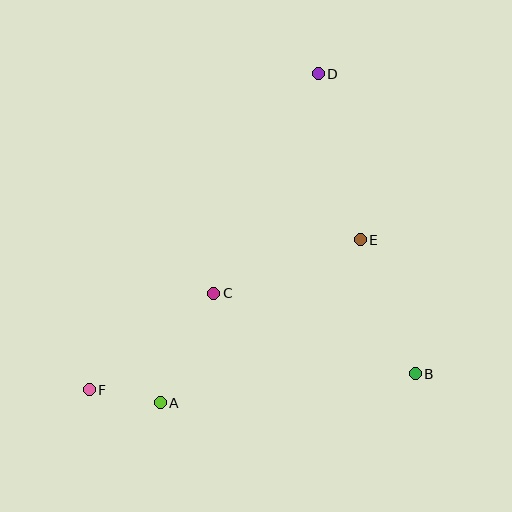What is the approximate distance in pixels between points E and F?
The distance between E and F is approximately 310 pixels.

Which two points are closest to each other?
Points A and F are closest to each other.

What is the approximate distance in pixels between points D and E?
The distance between D and E is approximately 171 pixels.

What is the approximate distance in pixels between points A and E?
The distance between A and E is approximately 258 pixels.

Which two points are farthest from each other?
Points D and F are farthest from each other.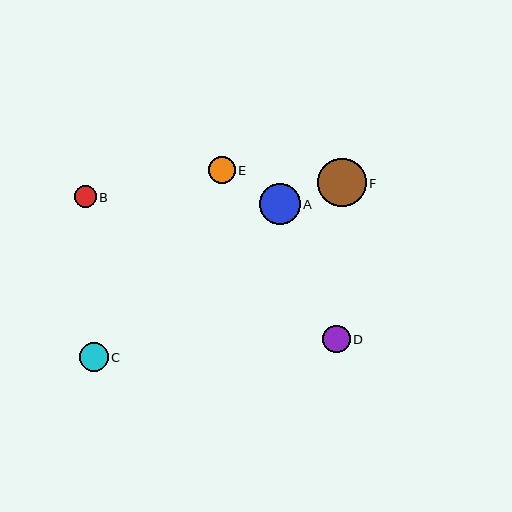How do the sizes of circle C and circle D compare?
Circle C and circle D are approximately the same size.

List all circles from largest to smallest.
From largest to smallest: F, A, C, D, E, B.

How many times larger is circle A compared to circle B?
Circle A is approximately 1.9 times the size of circle B.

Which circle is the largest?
Circle F is the largest with a size of approximately 49 pixels.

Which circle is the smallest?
Circle B is the smallest with a size of approximately 21 pixels.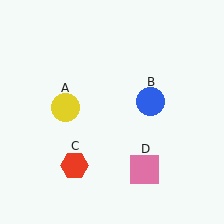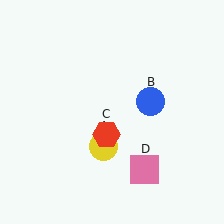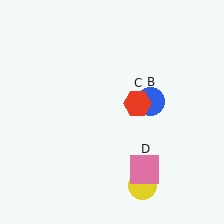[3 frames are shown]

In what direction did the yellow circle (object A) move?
The yellow circle (object A) moved down and to the right.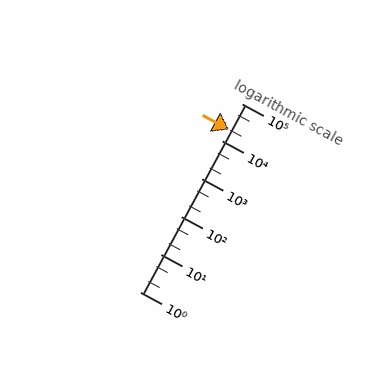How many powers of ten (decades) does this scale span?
The scale spans 5 decades, from 1 to 100000.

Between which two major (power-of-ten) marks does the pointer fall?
The pointer is between 10000 and 100000.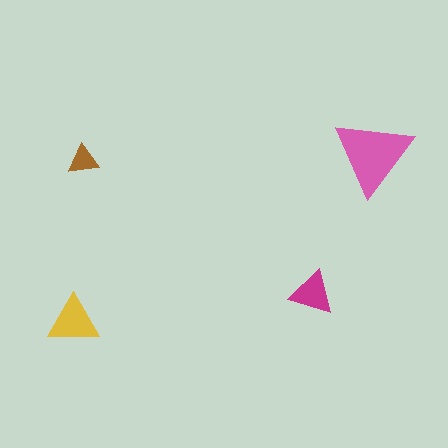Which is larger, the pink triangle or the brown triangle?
The pink one.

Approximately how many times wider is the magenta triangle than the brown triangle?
About 1.5 times wider.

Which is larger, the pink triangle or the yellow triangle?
The pink one.